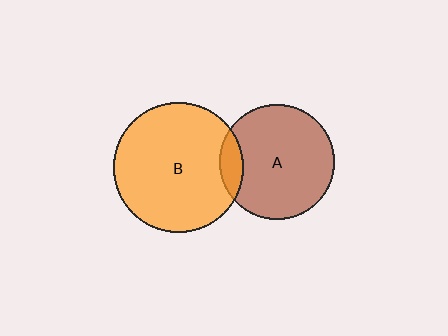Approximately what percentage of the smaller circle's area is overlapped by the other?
Approximately 10%.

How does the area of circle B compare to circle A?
Approximately 1.3 times.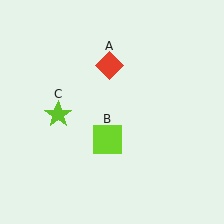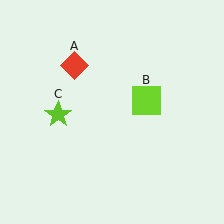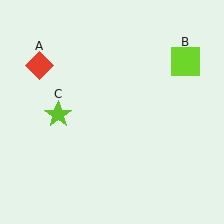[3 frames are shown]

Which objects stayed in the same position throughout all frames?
Lime star (object C) remained stationary.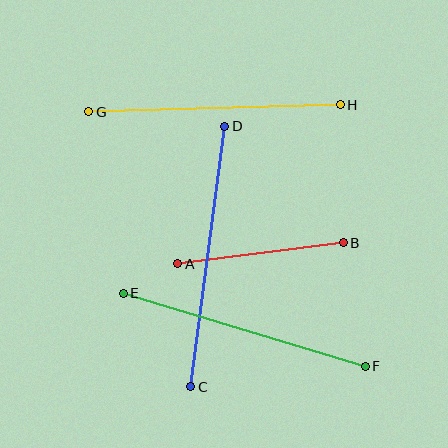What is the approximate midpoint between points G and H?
The midpoint is at approximately (215, 108) pixels.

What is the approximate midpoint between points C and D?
The midpoint is at approximately (208, 257) pixels.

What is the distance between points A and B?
The distance is approximately 167 pixels.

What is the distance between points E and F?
The distance is approximately 253 pixels.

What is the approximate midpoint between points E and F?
The midpoint is at approximately (244, 330) pixels.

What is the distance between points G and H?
The distance is approximately 252 pixels.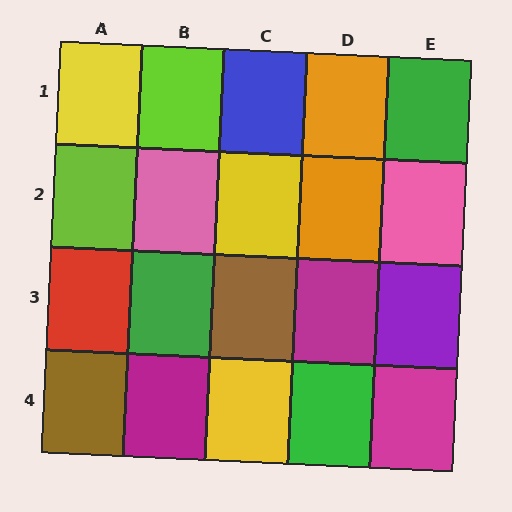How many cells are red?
1 cell is red.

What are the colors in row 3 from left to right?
Red, green, brown, magenta, purple.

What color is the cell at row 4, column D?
Green.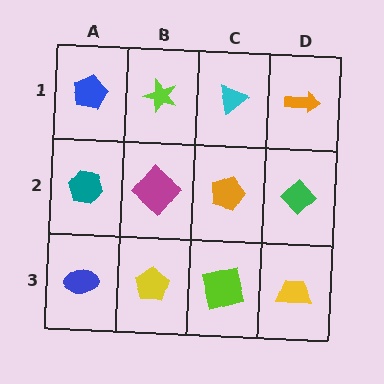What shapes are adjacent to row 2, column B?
A lime star (row 1, column B), a yellow pentagon (row 3, column B), a teal hexagon (row 2, column A), an orange pentagon (row 2, column C).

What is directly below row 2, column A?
A blue ellipse.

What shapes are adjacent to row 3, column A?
A teal hexagon (row 2, column A), a yellow pentagon (row 3, column B).